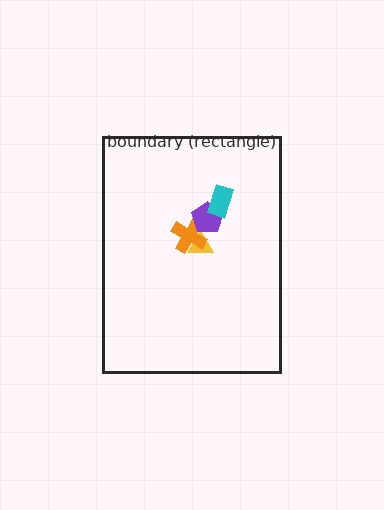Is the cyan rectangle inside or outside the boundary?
Inside.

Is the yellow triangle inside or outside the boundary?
Inside.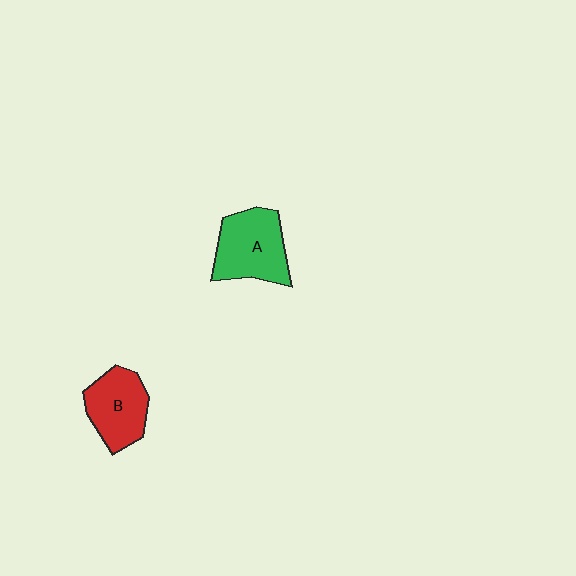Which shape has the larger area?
Shape A (green).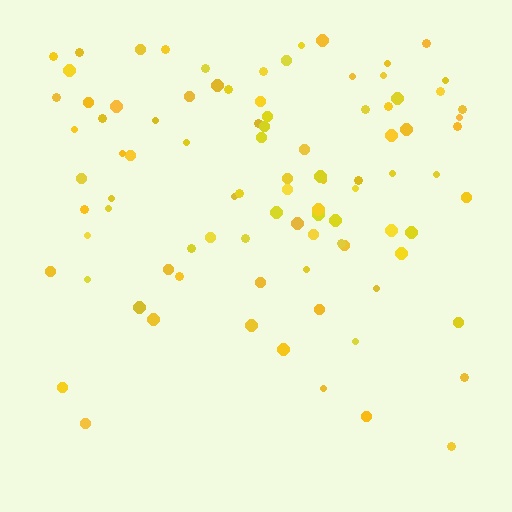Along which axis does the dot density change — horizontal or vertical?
Vertical.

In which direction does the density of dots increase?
From bottom to top, with the top side densest.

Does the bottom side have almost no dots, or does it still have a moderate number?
Still a moderate number, just noticeably fewer than the top.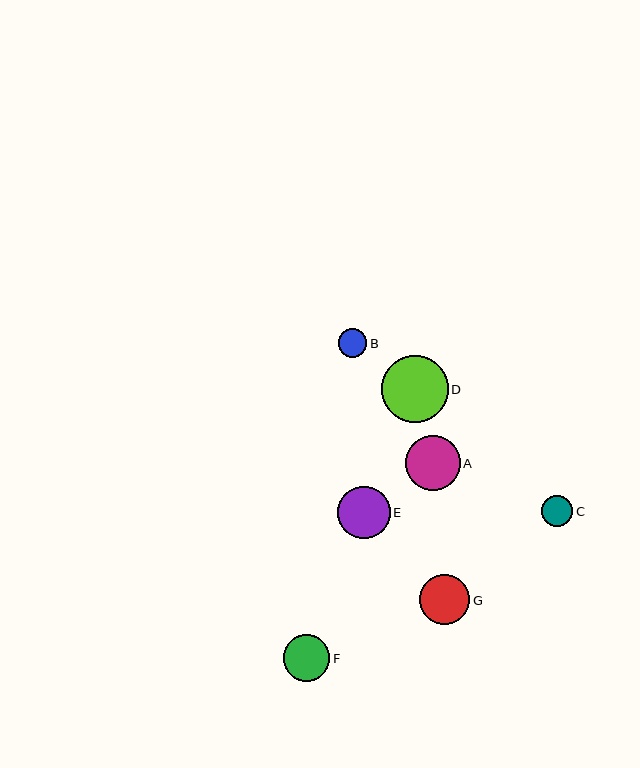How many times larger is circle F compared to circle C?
Circle F is approximately 1.5 times the size of circle C.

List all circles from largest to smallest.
From largest to smallest: D, A, E, G, F, C, B.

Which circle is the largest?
Circle D is the largest with a size of approximately 67 pixels.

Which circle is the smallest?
Circle B is the smallest with a size of approximately 29 pixels.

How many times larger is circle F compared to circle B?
Circle F is approximately 1.6 times the size of circle B.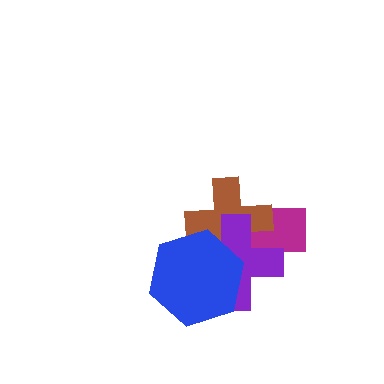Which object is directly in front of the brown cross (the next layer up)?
The purple cross is directly in front of the brown cross.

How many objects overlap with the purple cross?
3 objects overlap with the purple cross.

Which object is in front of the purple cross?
The blue hexagon is in front of the purple cross.